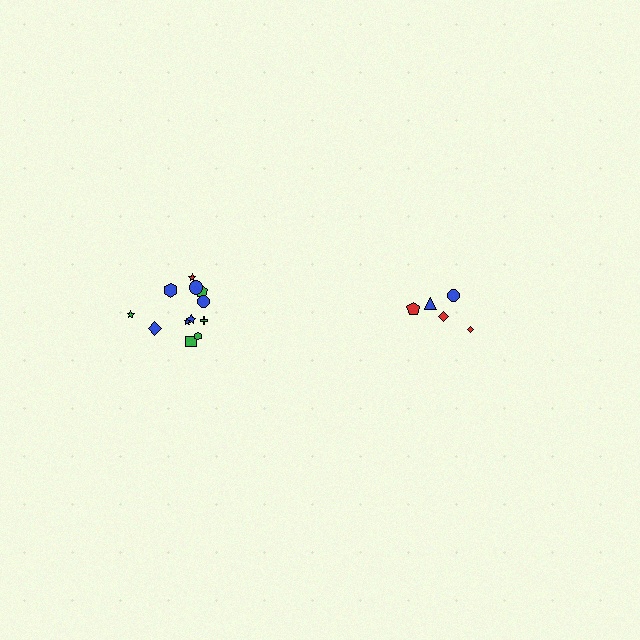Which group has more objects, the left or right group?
The left group.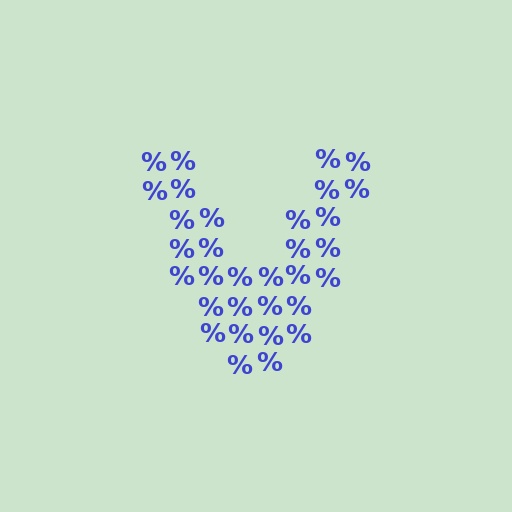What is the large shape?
The large shape is the letter V.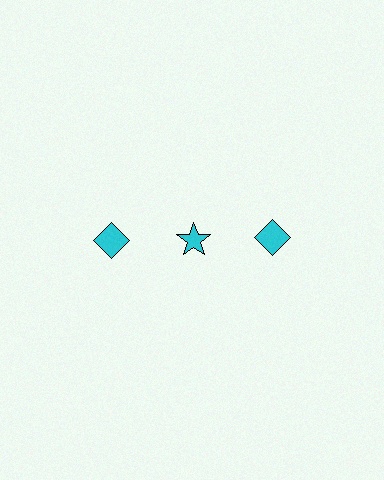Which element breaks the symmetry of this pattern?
The cyan star in the top row, second from left column breaks the symmetry. All other shapes are cyan diamonds.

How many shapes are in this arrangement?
There are 3 shapes arranged in a grid pattern.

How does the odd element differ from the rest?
It has a different shape: star instead of diamond.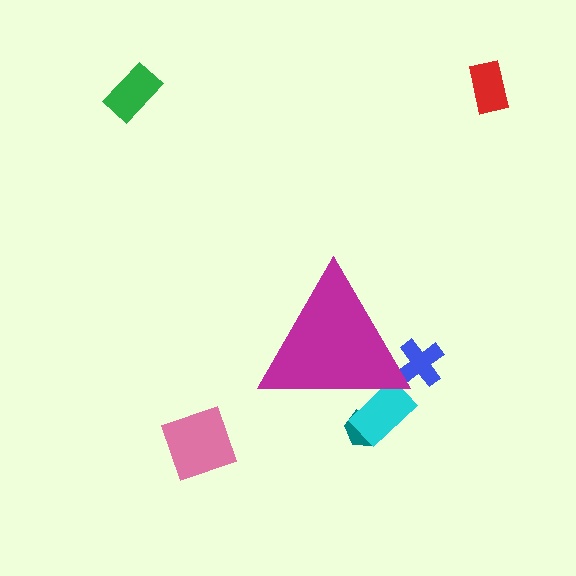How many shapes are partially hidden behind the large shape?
3 shapes are partially hidden.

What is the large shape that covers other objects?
A magenta triangle.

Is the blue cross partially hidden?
Yes, the blue cross is partially hidden behind the magenta triangle.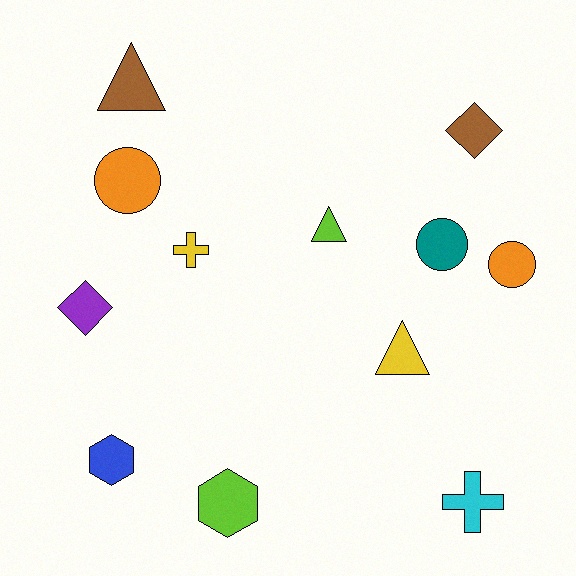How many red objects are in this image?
There are no red objects.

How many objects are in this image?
There are 12 objects.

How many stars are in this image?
There are no stars.